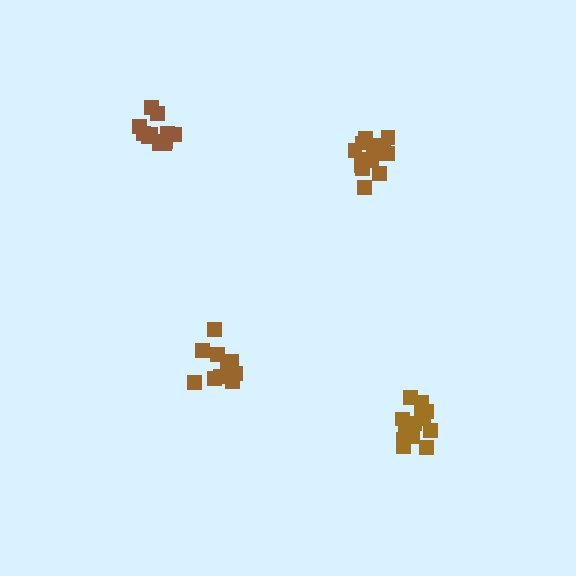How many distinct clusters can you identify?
There are 4 distinct clusters.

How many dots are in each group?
Group 1: 15 dots, Group 2: 11 dots, Group 3: 10 dots, Group 4: 15 dots (51 total).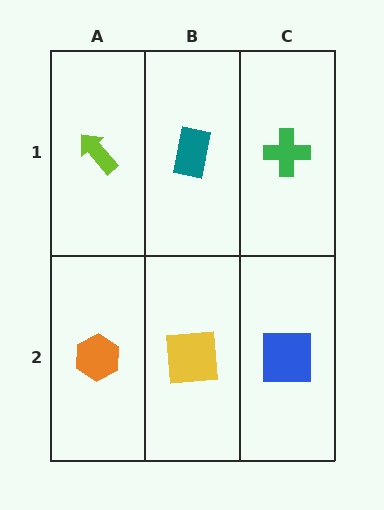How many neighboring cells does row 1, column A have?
2.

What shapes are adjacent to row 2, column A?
A lime arrow (row 1, column A), a yellow square (row 2, column B).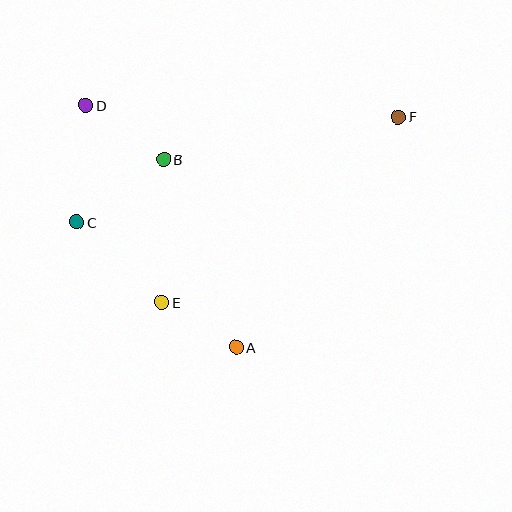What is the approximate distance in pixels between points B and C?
The distance between B and C is approximately 107 pixels.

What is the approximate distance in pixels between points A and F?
The distance between A and F is approximately 282 pixels.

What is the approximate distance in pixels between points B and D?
The distance between B and D is approximately 95 pixels.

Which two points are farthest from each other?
Points C and F are farthest from each other.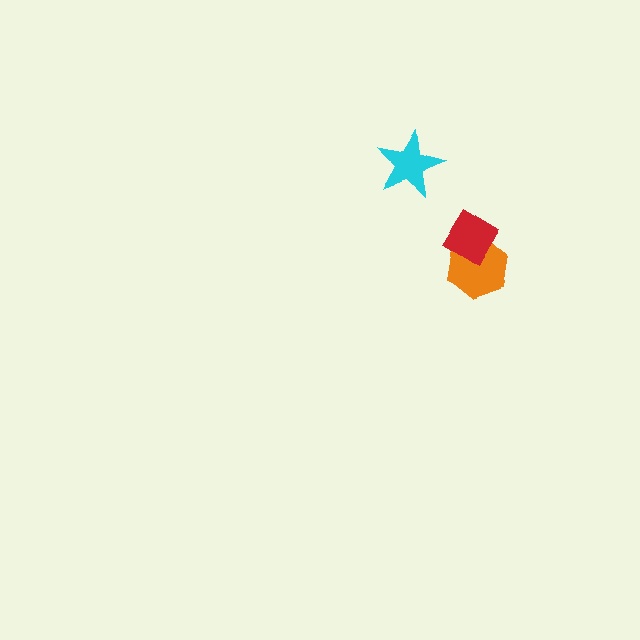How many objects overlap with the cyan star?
0 objects overlap with the cyan star.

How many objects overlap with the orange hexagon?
1 object overlaps with the orange hexagon.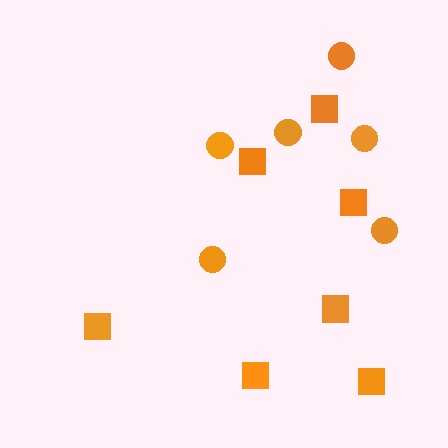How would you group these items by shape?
There are 2 groups: one group of circles (6) and one group of squares (7).